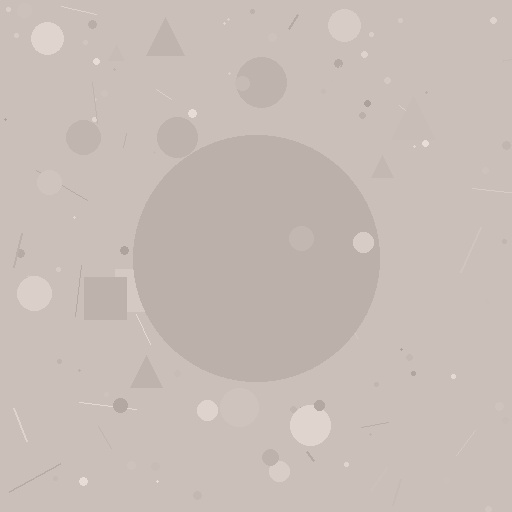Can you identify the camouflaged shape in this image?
The camouflaged shape is a circle.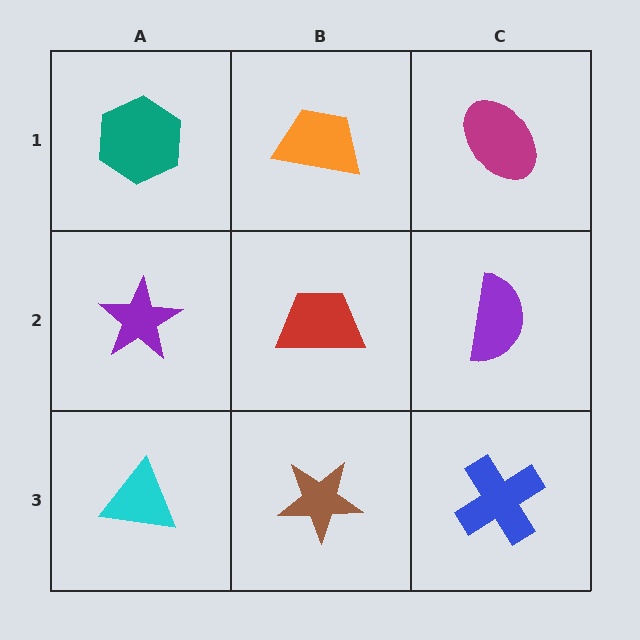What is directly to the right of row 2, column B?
A purple semicircle.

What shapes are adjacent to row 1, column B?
A red trapezoid (row 2, column B), a teal hexagon (row 1, column A), a magenta ellipse (row 1, column C).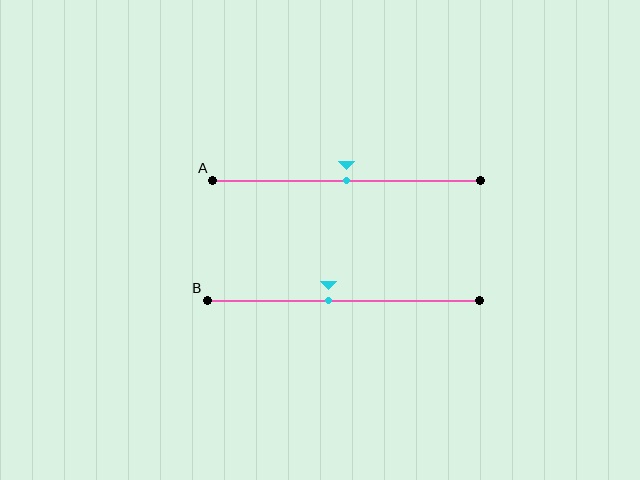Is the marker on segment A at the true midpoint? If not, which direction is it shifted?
Yes, the marker on segment A is at the true midpoint.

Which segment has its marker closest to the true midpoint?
Segment A has its marker closest to the true midpoint.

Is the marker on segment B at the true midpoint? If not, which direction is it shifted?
No, the marker on segment B is shifted to the left by about 6% of the segment length.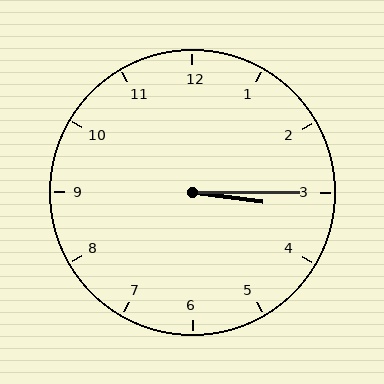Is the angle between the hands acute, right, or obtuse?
It is acute.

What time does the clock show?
3:15.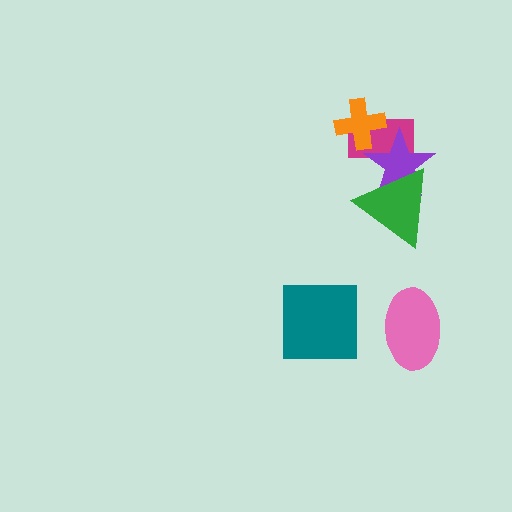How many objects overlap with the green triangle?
2 objects overlap with the green triangle.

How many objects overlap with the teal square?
0 objects overlap with the teal square.